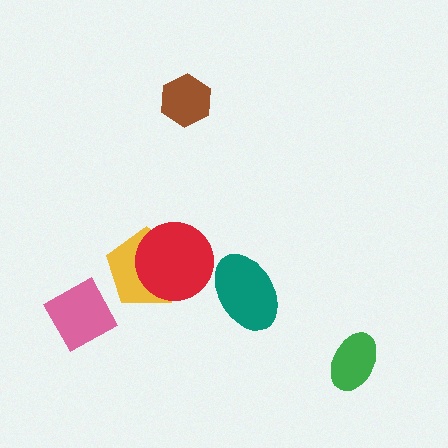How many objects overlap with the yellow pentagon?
1 object overlaps with the yellow pentagon.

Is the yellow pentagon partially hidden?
Yes, it is partially covered by another shape.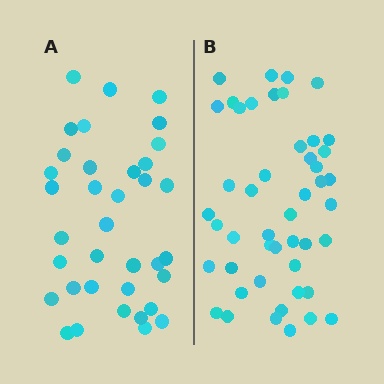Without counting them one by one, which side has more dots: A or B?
Region B (the right region) has more dots.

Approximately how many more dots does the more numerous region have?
Region B has roughly 12 or so more dots than region A.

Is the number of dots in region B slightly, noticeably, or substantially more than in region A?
Region B has noticeably more, but not dramatically so. The ratio is roughly 1.3 to 1.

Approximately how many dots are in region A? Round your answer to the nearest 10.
About 40 dots. (The exact count is 36, which rounds to 40.)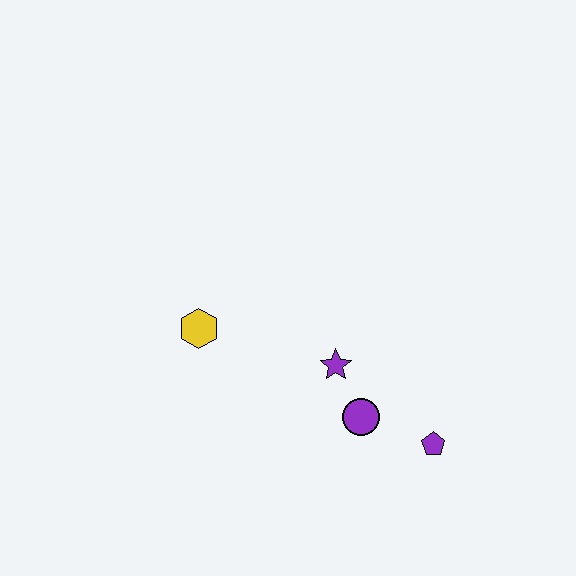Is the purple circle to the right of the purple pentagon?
No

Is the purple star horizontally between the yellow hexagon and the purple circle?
Yes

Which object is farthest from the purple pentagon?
The yellow hexagon is farthest from the purple pentagon.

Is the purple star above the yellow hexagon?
No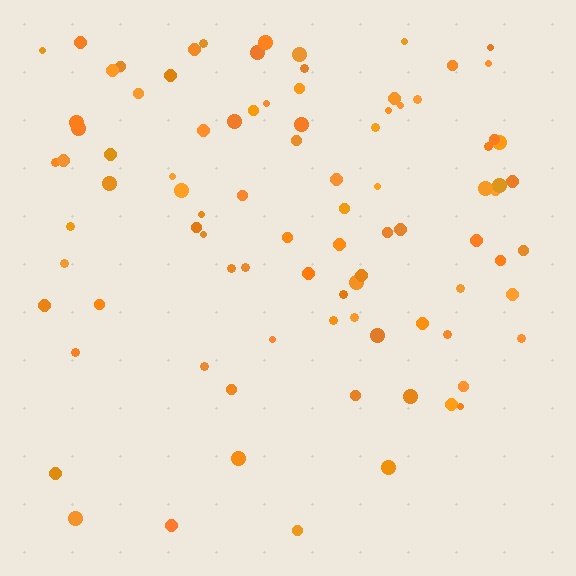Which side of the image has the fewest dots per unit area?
The bottom.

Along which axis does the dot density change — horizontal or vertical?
Vertical.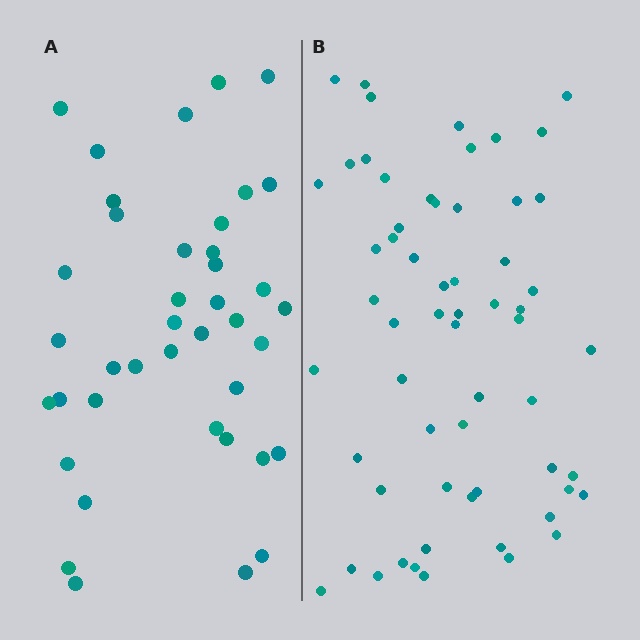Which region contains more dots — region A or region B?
Region B (the right region) has more dots.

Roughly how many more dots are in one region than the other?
Region B has approximately 20 more dots than region A.